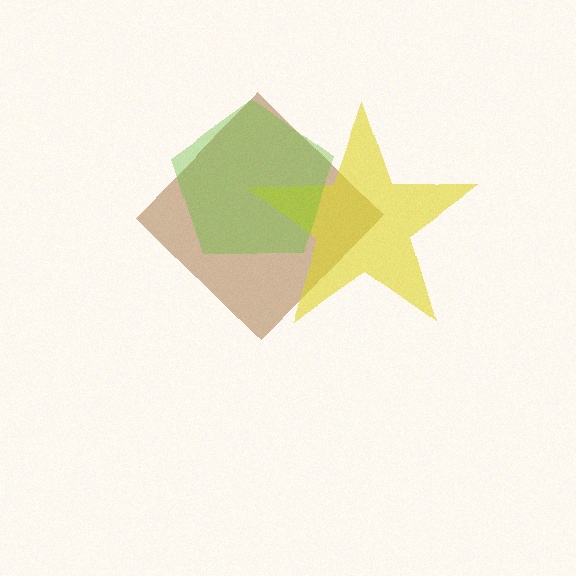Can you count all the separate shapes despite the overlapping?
Yes, there are 3 separate shapes.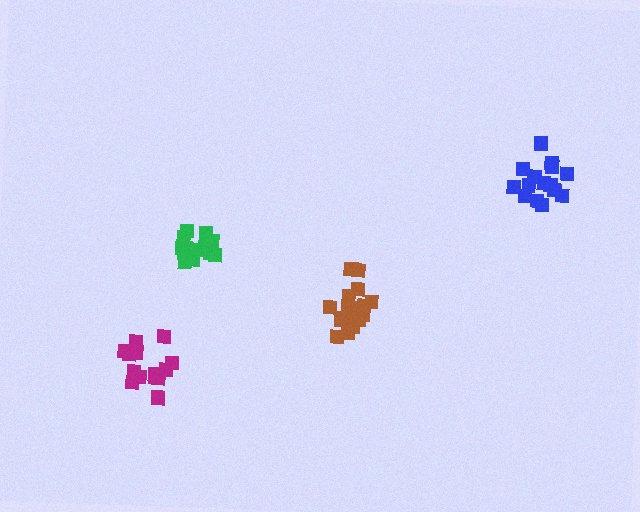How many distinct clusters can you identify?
There are 4 distinct clusters.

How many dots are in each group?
Group 1: 16 dots, Group 2: 19 dots, Group 3: 16 dots, Group 4: 14 dots (65 total).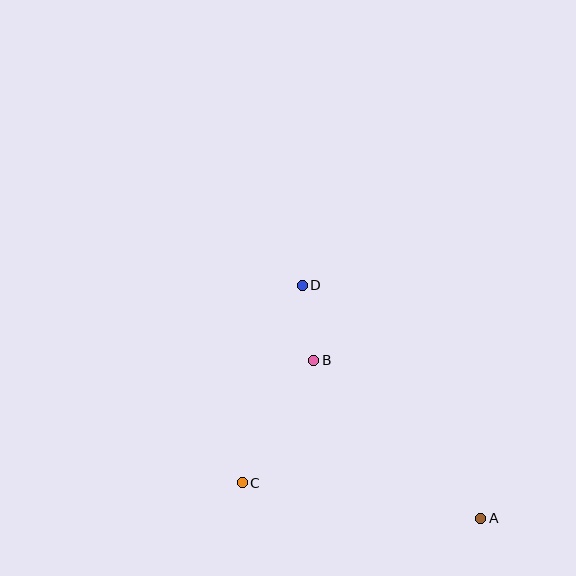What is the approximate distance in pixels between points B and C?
The distance between B and C is approximately 142 pixels.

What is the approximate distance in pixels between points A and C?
The distance between A and C is approximately 241 pixels.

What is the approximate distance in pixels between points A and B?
The distance between A and B is approximately 230 pixels.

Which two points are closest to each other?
Points B and D are closest to each other.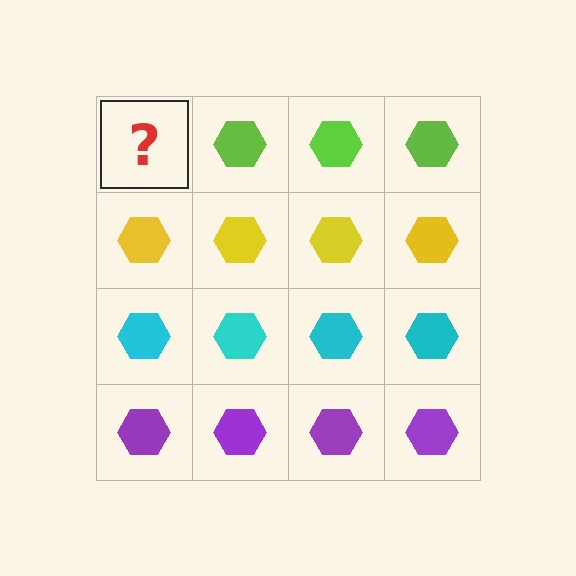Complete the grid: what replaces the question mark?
The question mark should be replaced with a lime hexagon.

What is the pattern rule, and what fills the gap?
The rule is that each row has a consistent color. The gap should be filled with a lime hexagon.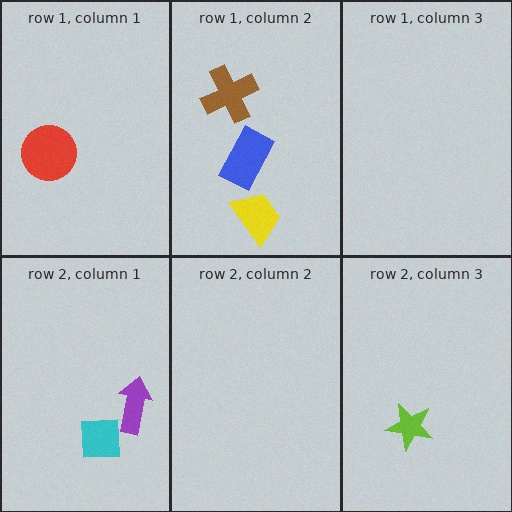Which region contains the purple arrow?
The row 2, column 1 region.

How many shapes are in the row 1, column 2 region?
3.